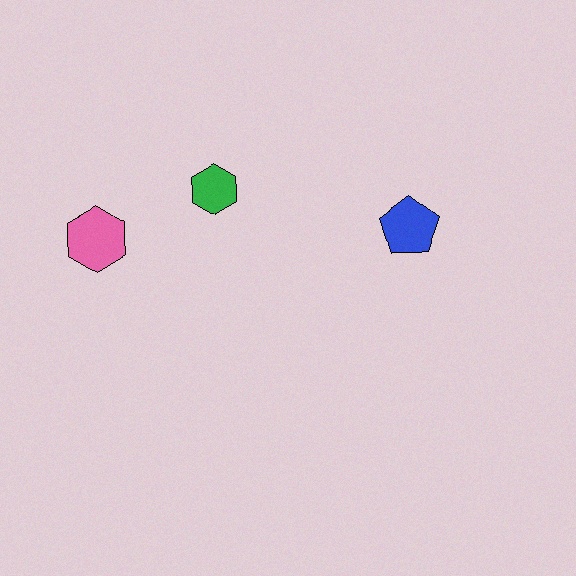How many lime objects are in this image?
There are no lime objects.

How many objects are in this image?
There are 3 objects.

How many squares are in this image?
There are no squares.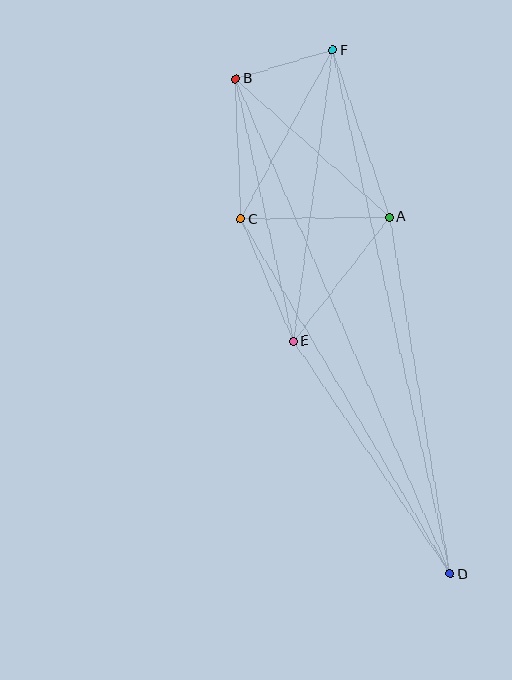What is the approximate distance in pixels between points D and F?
The distance between D and F is approximately 537 pixels.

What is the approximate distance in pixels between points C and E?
The distance between C and E is approximately 133 pixels.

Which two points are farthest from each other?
Points B and D are farthest from each other.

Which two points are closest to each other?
Points B and F are closest to each other.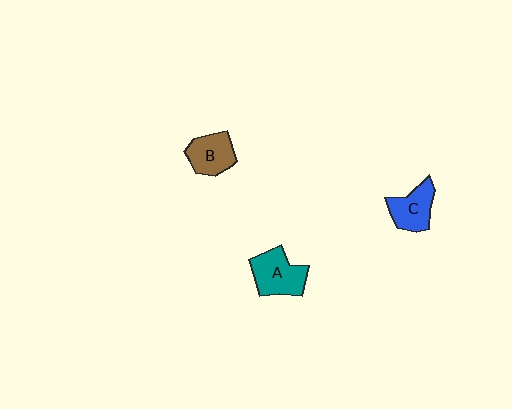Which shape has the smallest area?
Shape C (blue).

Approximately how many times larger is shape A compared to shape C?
Approximately 1.2 times.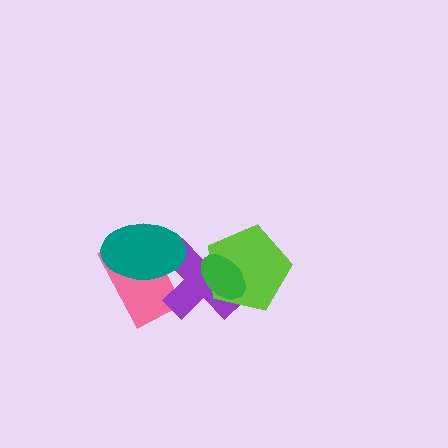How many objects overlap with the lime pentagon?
2 objects overlap with the lime pentagon.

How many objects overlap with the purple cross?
4 objects overlap with the purple cross.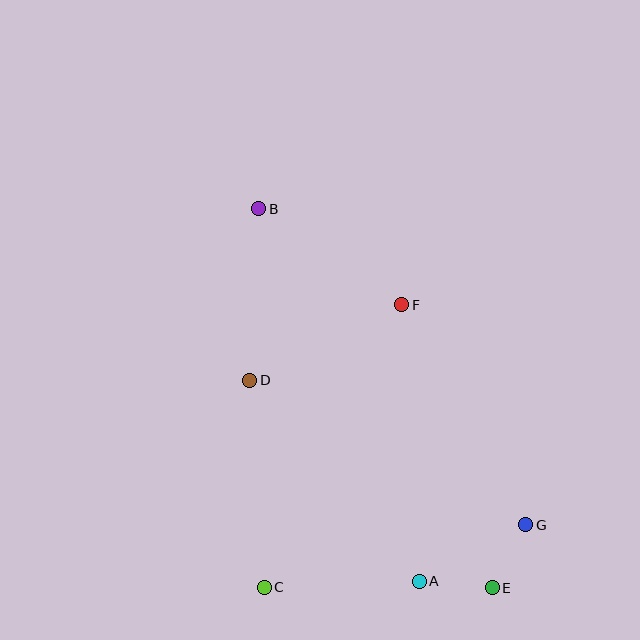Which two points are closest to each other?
Points E and G are closest to each other.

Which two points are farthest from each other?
Points B and E are farthest from each other.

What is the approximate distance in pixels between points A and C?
The distance between A and C is approximately 155 pixels.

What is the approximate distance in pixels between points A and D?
The distance between A and D is approximately 263 pixels.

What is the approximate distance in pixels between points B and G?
The distance between B and G is approximately 414 pixels.